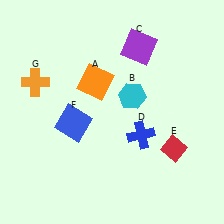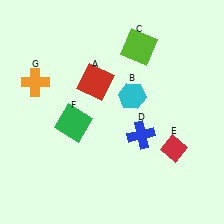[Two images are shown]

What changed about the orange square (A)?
In Image 1, A is orange. In Image 2, it changed to red.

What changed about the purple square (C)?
In Image 1, C is purple. In Image 2, it changed to lime.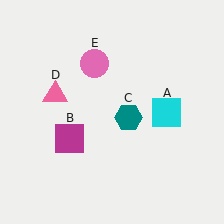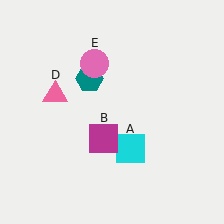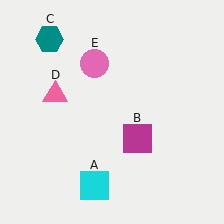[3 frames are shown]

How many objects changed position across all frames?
3 objects changed position: cyan square (object A), magenta square (object B), teal hexagon (object C).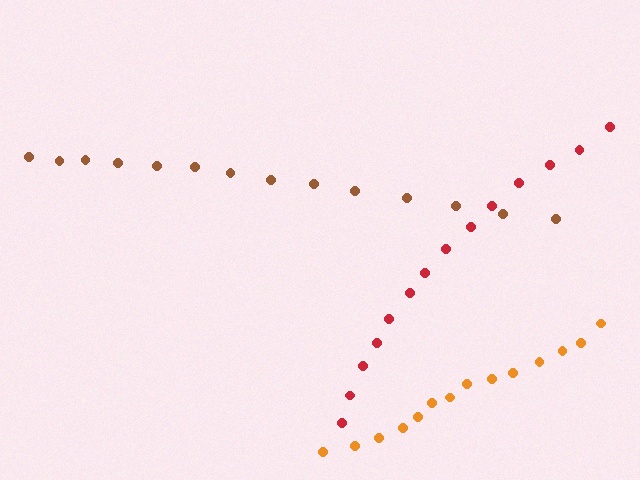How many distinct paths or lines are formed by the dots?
There are 3 distinct paths.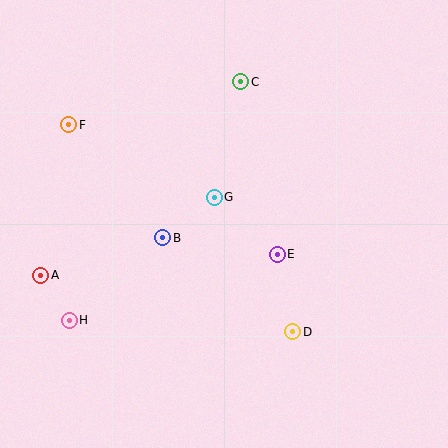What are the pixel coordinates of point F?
Point F is at (69, 125).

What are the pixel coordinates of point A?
Point A is at (41, 275).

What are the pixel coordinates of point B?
Point B is at (163, 238).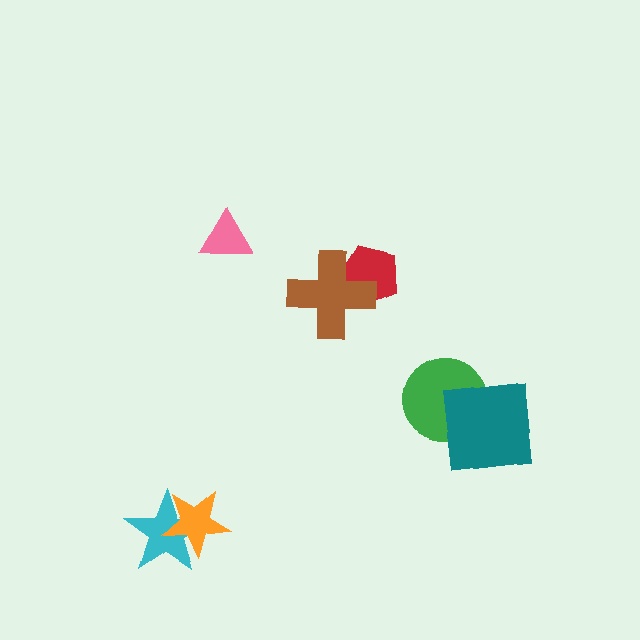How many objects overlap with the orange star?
1 object overlaps with the orange star.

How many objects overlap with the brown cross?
1 object overlaps with the brown cross.